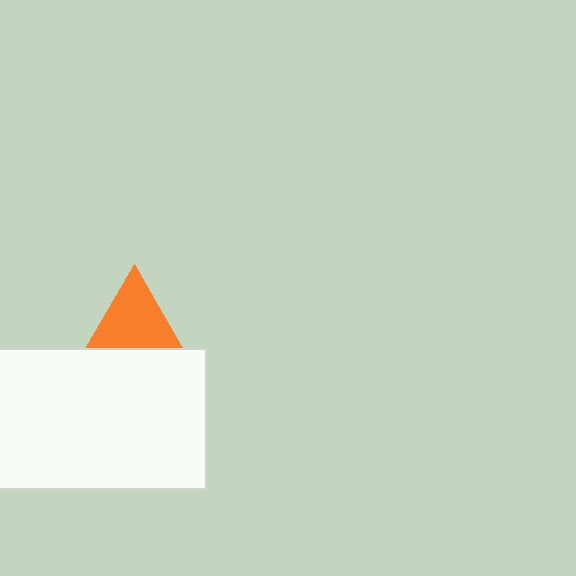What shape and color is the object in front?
The object in front is a white rectangle.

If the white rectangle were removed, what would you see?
You would see the complete orange triangle.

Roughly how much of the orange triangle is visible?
Most of it is visible (roughly 65%).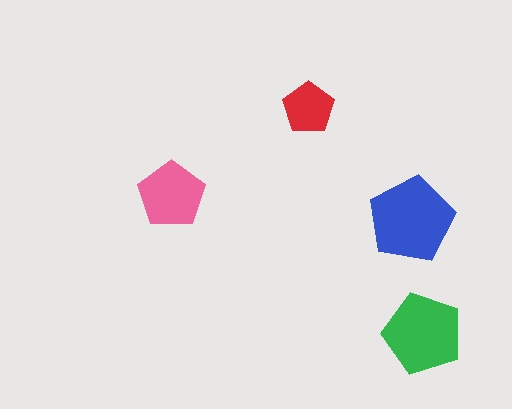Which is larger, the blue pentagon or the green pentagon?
The blue one.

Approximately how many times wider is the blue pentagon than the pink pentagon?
About 1.5 times wider.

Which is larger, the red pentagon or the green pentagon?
The green one.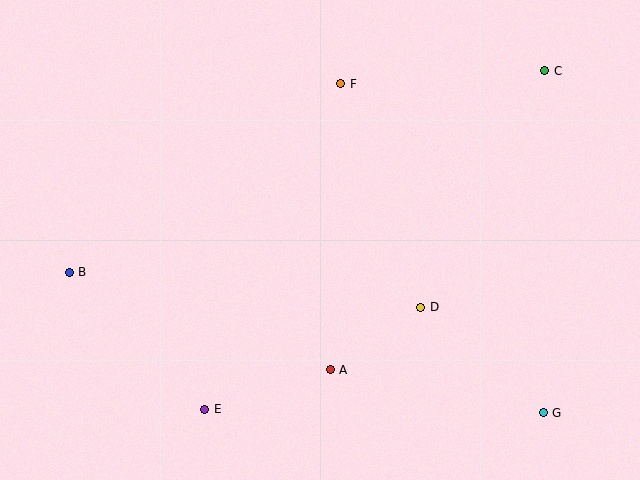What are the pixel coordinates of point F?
Point F is at (341, 84).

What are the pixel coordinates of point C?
Point C is at (545, 71).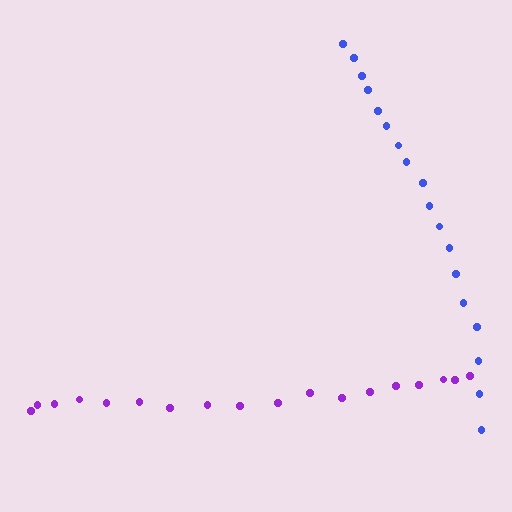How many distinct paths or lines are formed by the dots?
There are 2 distinct paths.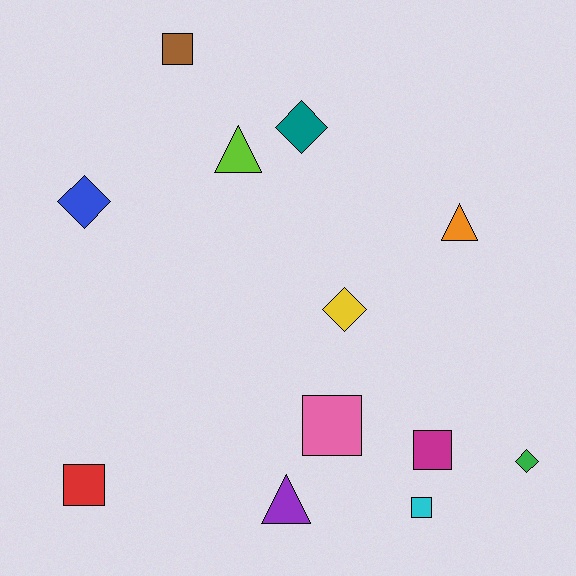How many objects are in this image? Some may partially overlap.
There are 12 objects.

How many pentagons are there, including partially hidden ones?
There are no pentagons.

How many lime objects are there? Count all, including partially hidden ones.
There is 1 lime object.